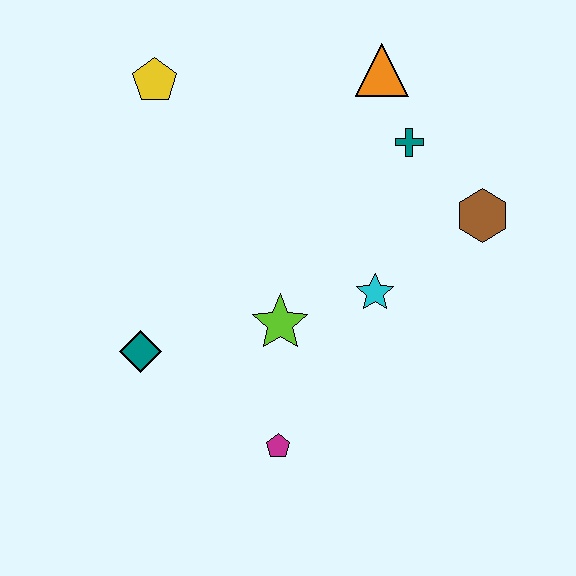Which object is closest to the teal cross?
The orange triangle is closest to the teal cross.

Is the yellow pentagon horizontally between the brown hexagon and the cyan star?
No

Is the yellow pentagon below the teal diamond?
No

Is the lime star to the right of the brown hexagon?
No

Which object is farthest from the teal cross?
The teal diamond is farthest from the teal cross.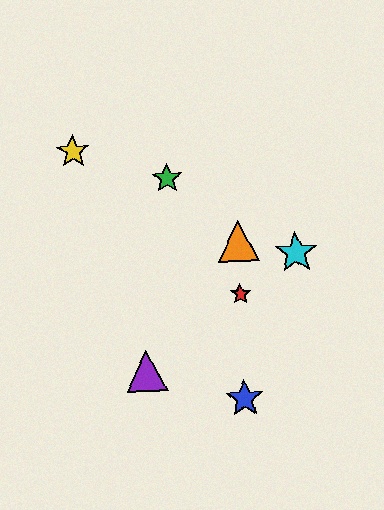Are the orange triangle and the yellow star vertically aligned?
No, the orange triangle is at x≈238 and the yellow star is at x≈73.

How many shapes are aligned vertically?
3 shapes (the red star, the blue star, the orange triangle) are aligned vertically.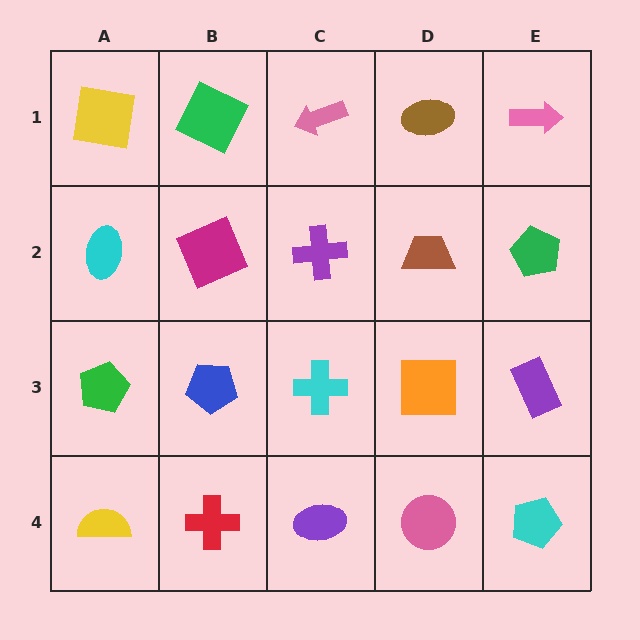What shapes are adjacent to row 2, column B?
A green square (row 1, column B), a blue pentagon (row 3, column B), a cyan ellipse (row 2, column A), a purple cross (row 2, column C).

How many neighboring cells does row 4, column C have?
3.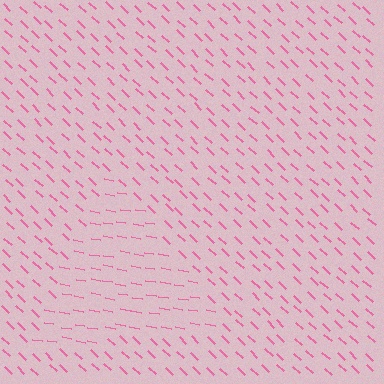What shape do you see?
I see a triangle.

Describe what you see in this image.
The image is filled with small pink line segments. A triangle region in the image has lines oriented differently from the surrounding lines, creating a visible texture boundary.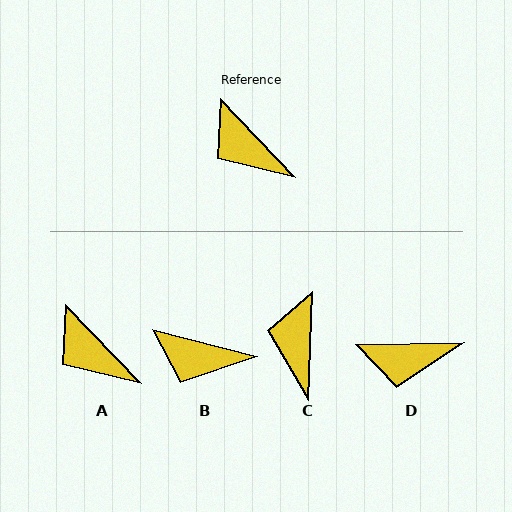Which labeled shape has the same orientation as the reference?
A.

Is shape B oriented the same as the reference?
No, it is off by about 32 degrees.